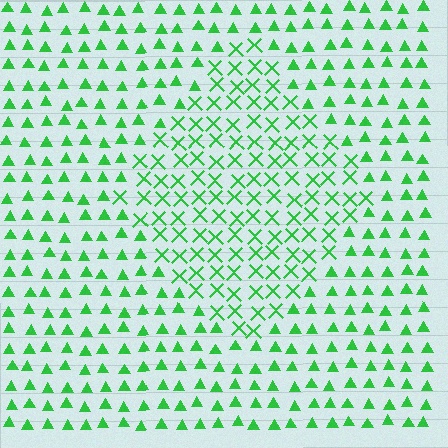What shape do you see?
I see a diamond.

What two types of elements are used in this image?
The image uses X marks inside the diamond region and triangles outside it.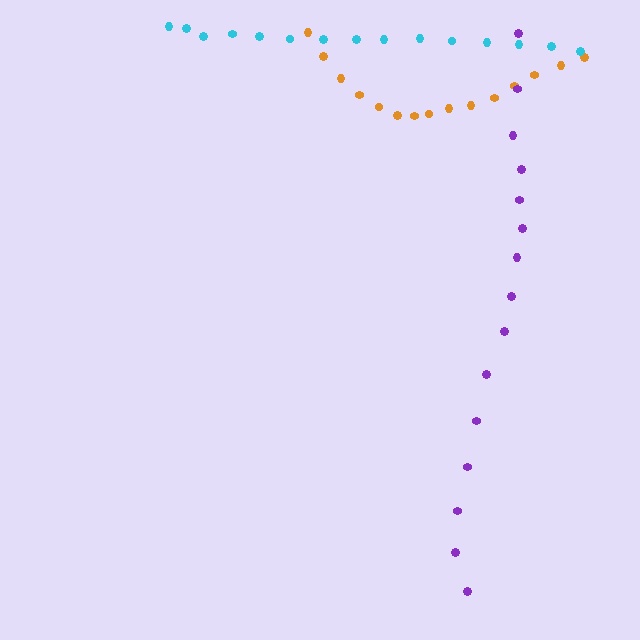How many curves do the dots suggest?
There are 3 distinct paths.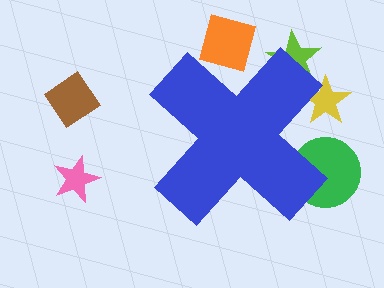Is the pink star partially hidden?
No, the pink star is fully visible.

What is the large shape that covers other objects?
A blue cross.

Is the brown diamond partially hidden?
No, the brown diamond is fully visible.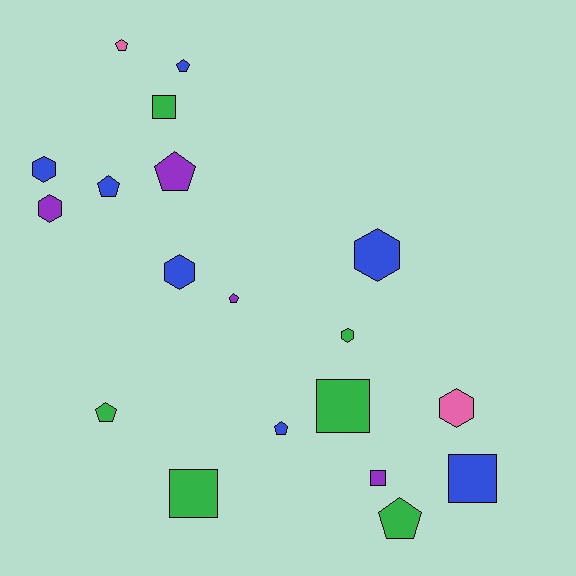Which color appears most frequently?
Blue, with 7 objects.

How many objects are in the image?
There are 19 objects.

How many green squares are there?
There are 3 green squares.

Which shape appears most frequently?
Pentagon, with 8 objects.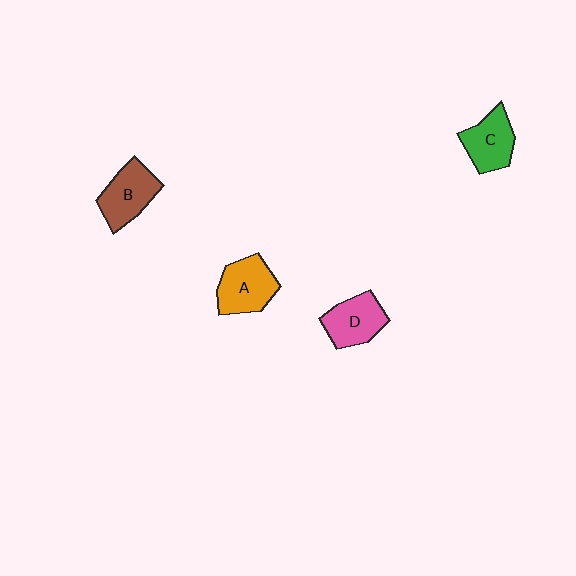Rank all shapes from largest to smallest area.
From largest to smallest: A (orange), B (brown), D (pink), C (green).